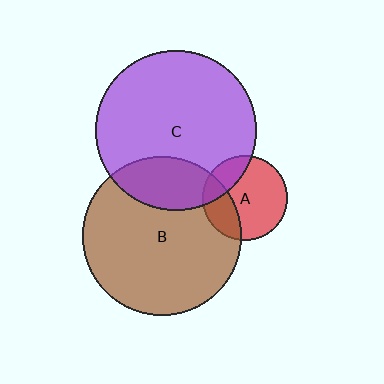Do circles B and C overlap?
Yes.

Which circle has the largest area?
Circle C (purple).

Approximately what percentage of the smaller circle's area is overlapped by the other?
Approximately 20%.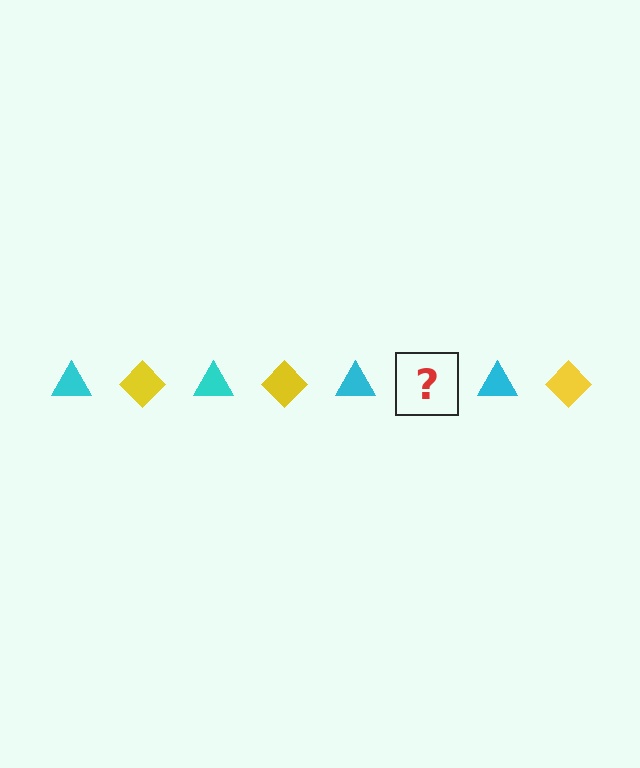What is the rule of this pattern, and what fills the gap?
The rule is that the pattern alternates between cyan triangle and yellow diamond. The gap should be filled with a yellow diamond.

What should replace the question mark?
The question mark should be replaced with a yellow diamond.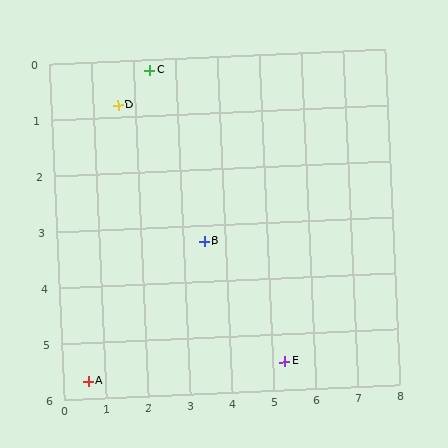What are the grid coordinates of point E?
Point E is at approximately (5.3, 5.5).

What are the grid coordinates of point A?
Point A is at approximately (0.6, 5.7).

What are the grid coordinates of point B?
Point B is at approximately (3.5, 3.3).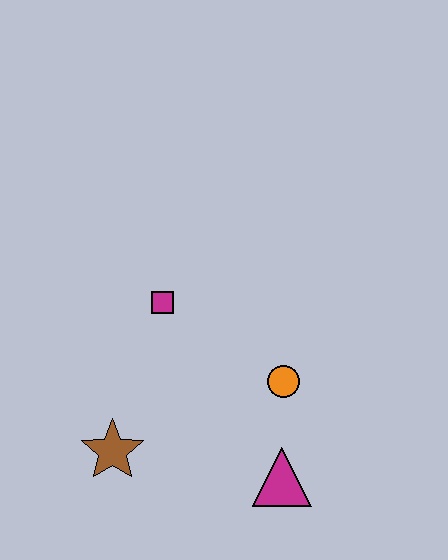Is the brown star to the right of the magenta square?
No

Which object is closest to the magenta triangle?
The orange circle is closest to the magenta triangle.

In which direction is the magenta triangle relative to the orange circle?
The magenta triangle is below the orange circle.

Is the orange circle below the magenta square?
Yes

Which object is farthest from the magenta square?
The magenta triangle is farthest from the magenta square.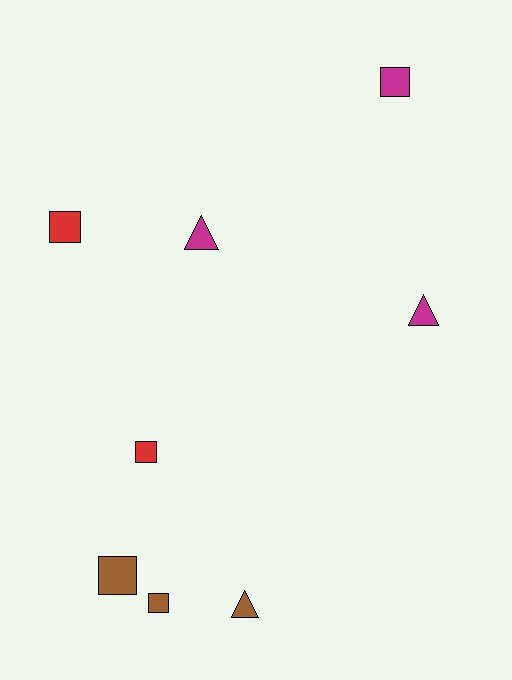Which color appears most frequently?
Brown, with 3 objects.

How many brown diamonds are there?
There are no brown diamonds.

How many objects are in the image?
There are 8 objects.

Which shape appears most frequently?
Square, with 5 objects.